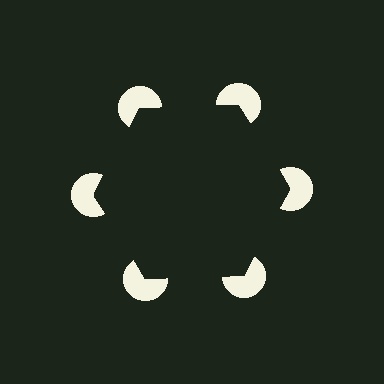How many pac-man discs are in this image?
There are 6 — one at each vertex of the illusory hexagon.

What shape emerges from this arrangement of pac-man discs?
An illusory hexagon — its edges are inferred from the aligned wedge cuts in the pac-man discs, not physically drawn.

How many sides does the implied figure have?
6 sides.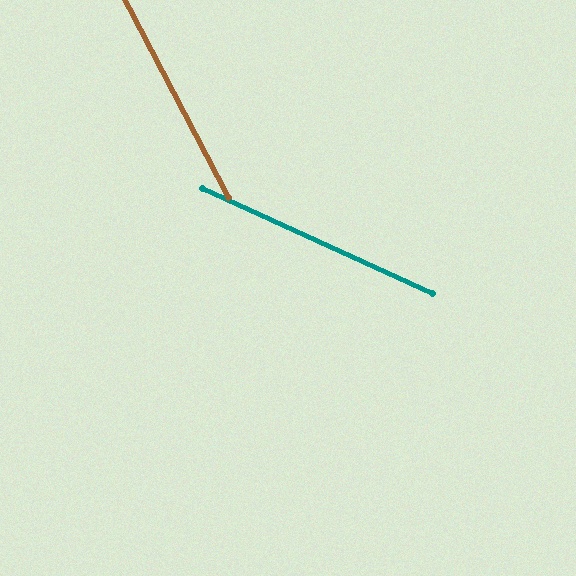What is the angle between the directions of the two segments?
Approximately 38 degrees.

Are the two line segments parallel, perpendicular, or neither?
Neither parallel nor perpendicular — they differ by about 38°.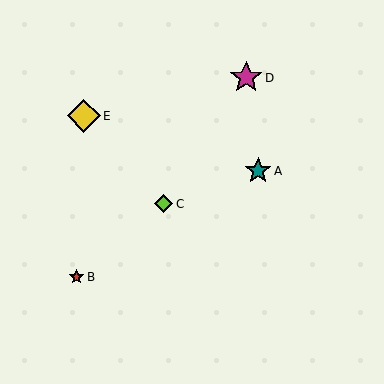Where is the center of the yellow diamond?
The center of the yellow diamond is at (84, 116).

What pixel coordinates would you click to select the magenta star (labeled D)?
Click at (246, 78) to select the magenta star D.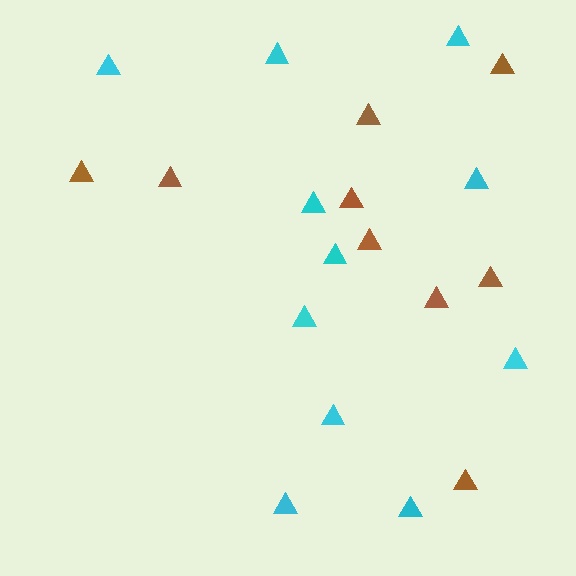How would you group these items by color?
There are 2 groups: one group of brown triangles (9) and one group of cyan triangles (11).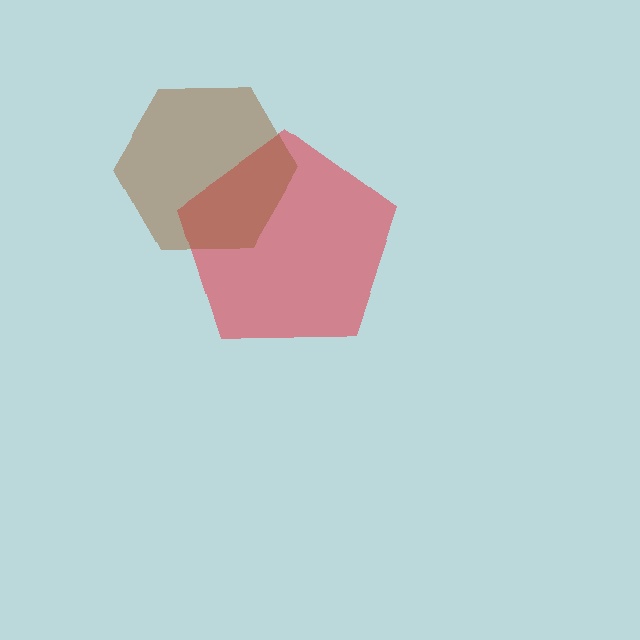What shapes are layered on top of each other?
The layered shapes are: a red pentagon, a brown hexagon.